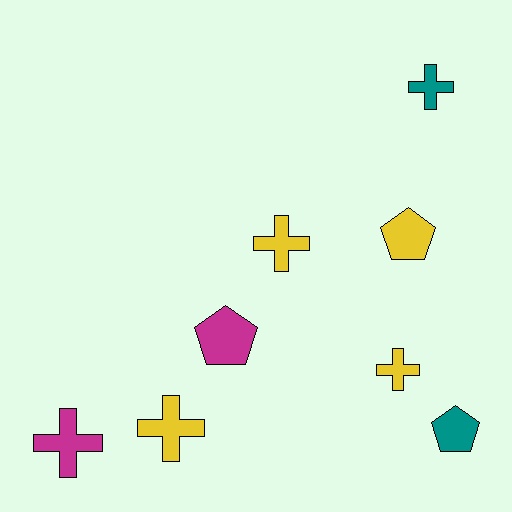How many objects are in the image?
There are 8 objects.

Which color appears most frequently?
Yellow, with 4 objects.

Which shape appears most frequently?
Cross, with 5 objects.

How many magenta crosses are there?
There is 1 magenta cross.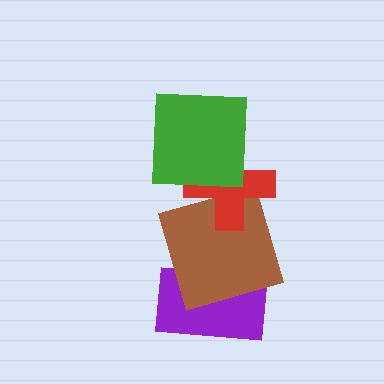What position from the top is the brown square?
The brown square is 3rd from the top.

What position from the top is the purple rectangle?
The purple rectangle is 4th from the top.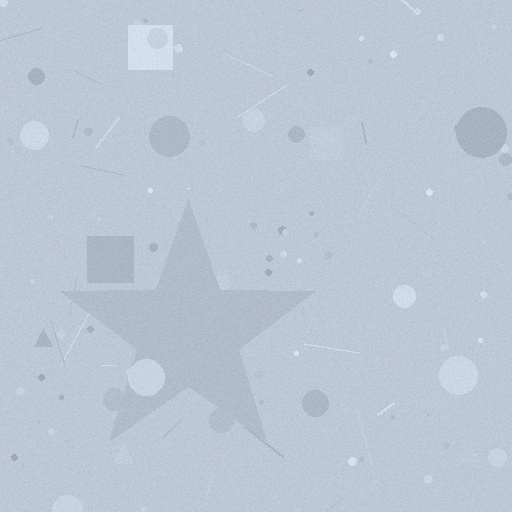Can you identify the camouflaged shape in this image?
The camouflaged shape is a star.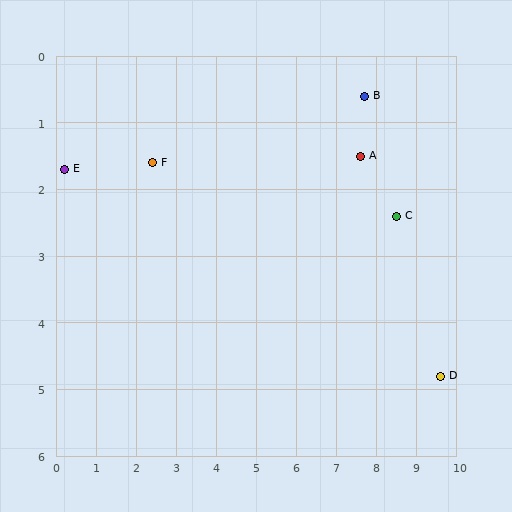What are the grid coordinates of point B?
Point B is at approximately (7.7, 0.6).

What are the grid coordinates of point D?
Point D is at approximately (9.6, 4.8).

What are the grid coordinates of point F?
Point F is at approximately (2.4, 1.6).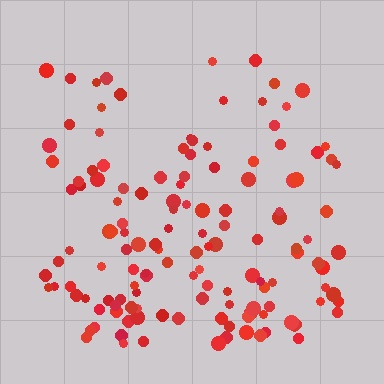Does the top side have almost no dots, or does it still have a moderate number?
Still a moderate number, just noticeably fewer than the bottom.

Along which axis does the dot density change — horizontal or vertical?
Vertical.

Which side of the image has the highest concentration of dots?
The bottom.